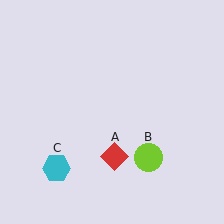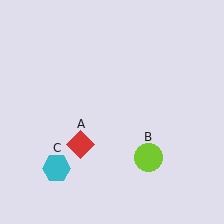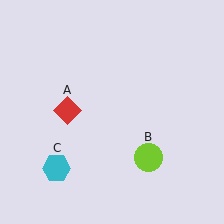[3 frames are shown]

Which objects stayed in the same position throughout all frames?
Lime circle (object B) and cyan hexagon (object C) remained stationary.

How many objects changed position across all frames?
1 object changed position: red diamond (object A).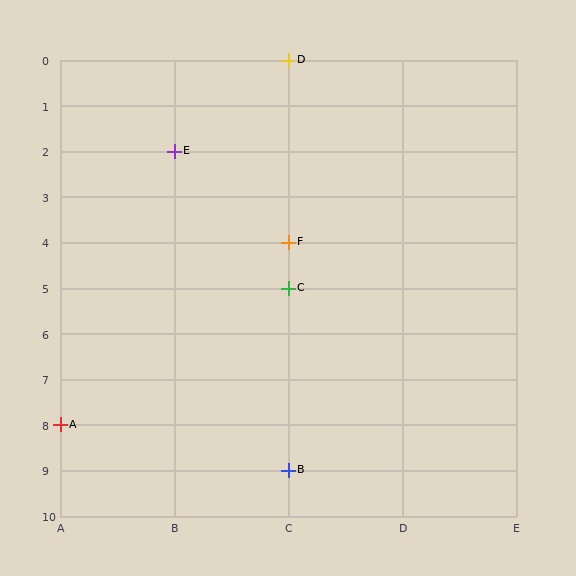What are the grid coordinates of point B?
Point B is at grid coordinates (C, 9).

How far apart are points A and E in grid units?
Points A and E are 1 column and 6 rows apart (about 6.1 grid units diagonally).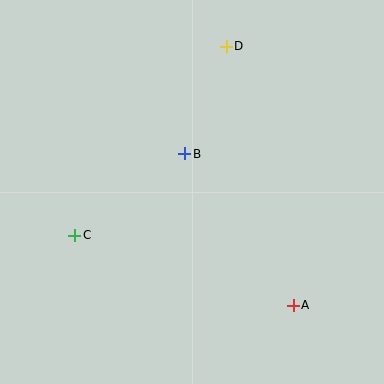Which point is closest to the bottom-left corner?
Point C is closest to the bottom-left corner.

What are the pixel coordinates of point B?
Point B is at (185, 154).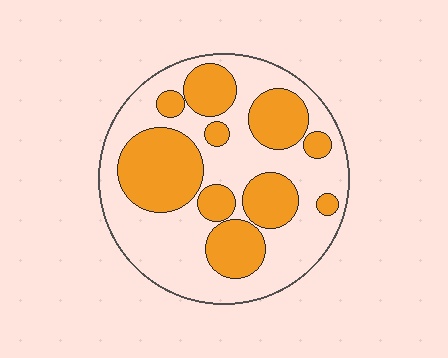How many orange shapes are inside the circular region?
10.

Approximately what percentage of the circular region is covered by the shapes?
Approximately 40%.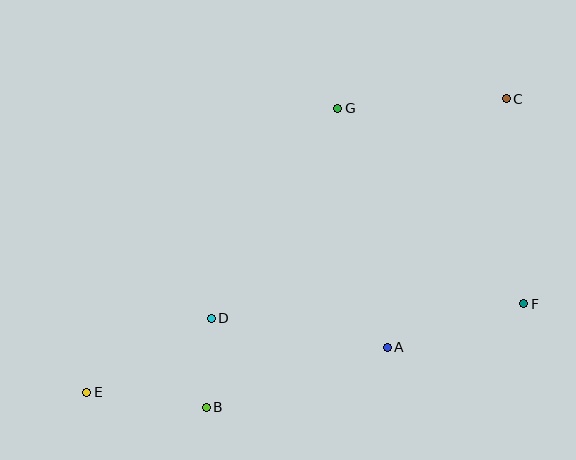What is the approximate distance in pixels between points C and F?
The distance between C and F is approximately 206 pixels.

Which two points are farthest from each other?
Points C and E are farthest from each other.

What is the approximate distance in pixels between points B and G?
The distance between B and G is approximately 327 pixels.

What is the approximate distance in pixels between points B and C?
The distance between B and C is approximately 430 pixels.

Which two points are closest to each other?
Points B and D are closest to each other.